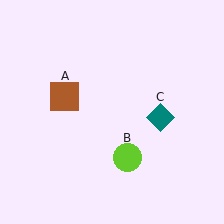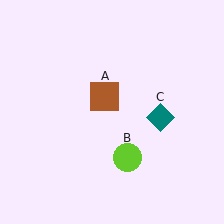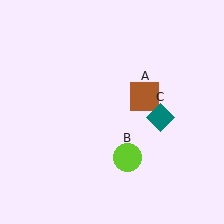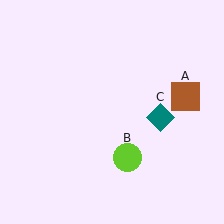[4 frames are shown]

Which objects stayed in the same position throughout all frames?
Lime circle (object B) and teal diamond (object C) remained stationary.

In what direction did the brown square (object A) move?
The brown square (object A) moved right.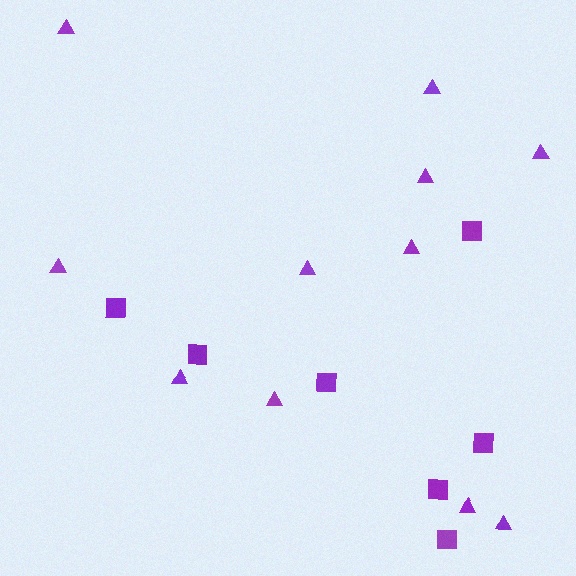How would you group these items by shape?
There are 2 groups: one group of triangles (11) and one group of squares (7).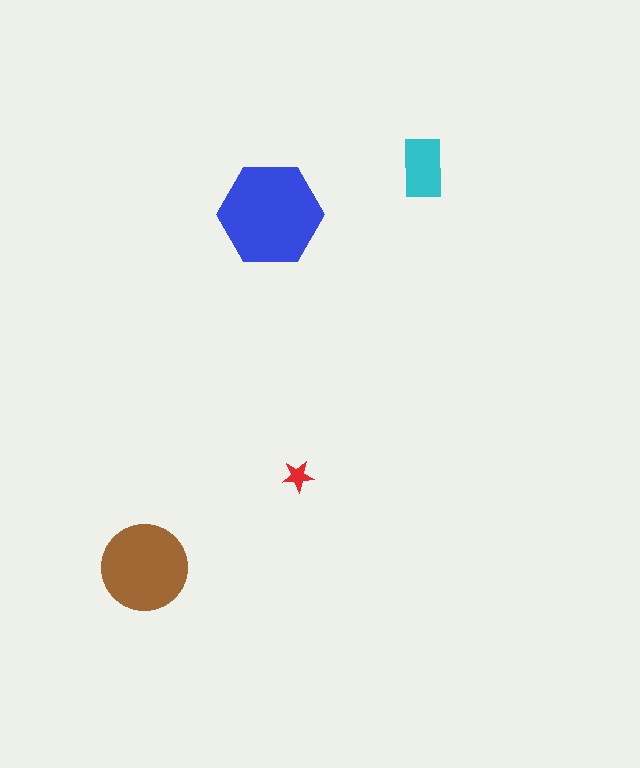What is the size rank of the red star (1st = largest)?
4th.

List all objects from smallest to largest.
The red star, the cyan rectangle, the brown circle, the blue hexagon.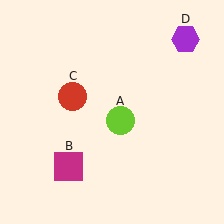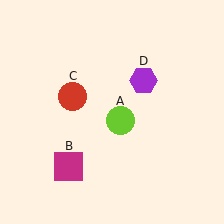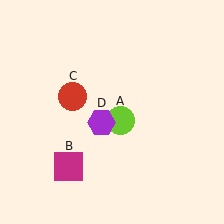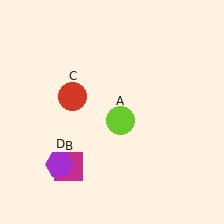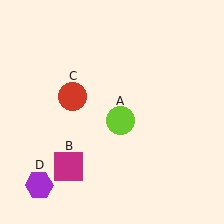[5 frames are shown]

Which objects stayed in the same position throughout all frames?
Lime circle (object A) and magenta square (object B) and red circle (object C) remained stationary.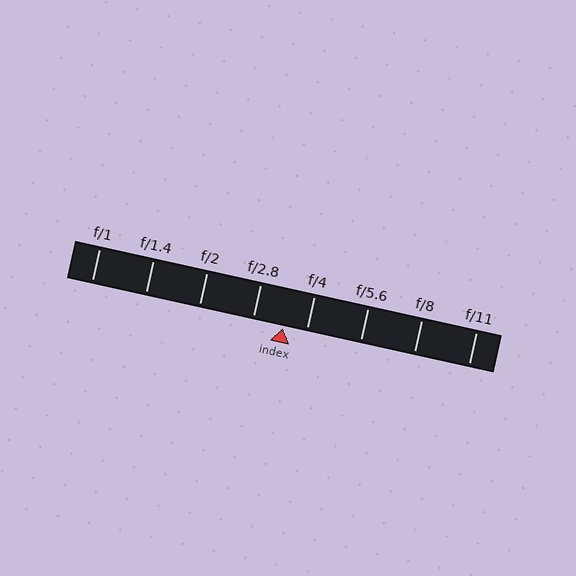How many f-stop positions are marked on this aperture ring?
There are 8 f-stop positions marked.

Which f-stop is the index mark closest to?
The index mark is closest to f/4.